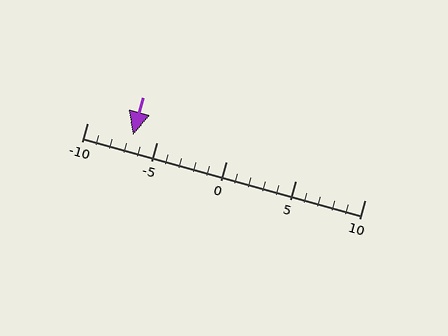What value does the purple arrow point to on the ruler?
The purple arrow points to approximately -7.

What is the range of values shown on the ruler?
The ruler shows values from -10 to 10.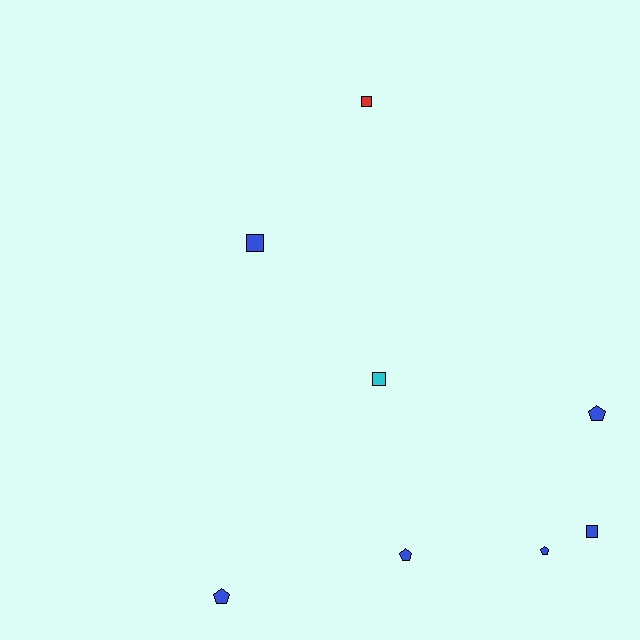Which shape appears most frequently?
Square, with 4 objects.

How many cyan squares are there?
There is 1 cyan square.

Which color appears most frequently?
Blue, with 6 objects.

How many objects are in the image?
There are 8 objects.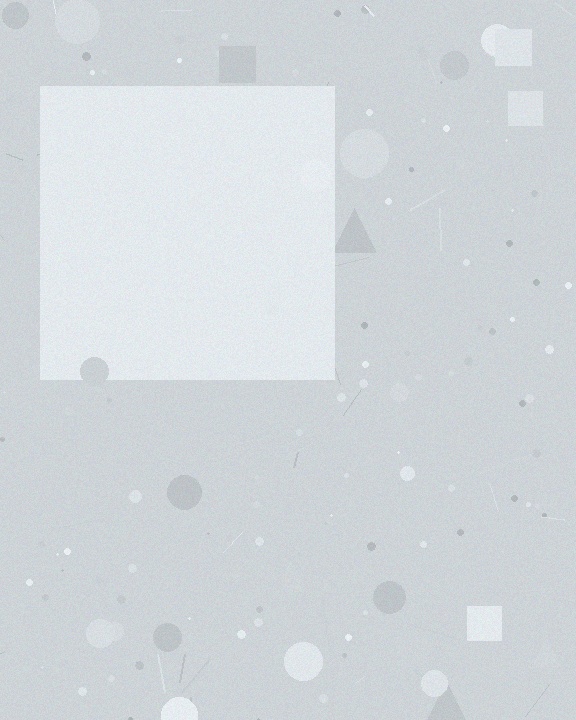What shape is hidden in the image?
A square is hidden in the image.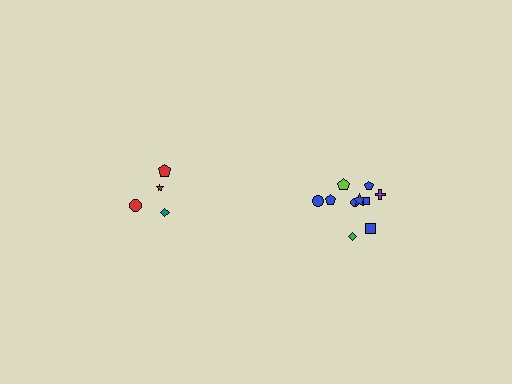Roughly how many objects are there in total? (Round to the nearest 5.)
Roughly 15 objects in total.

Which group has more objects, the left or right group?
The right group.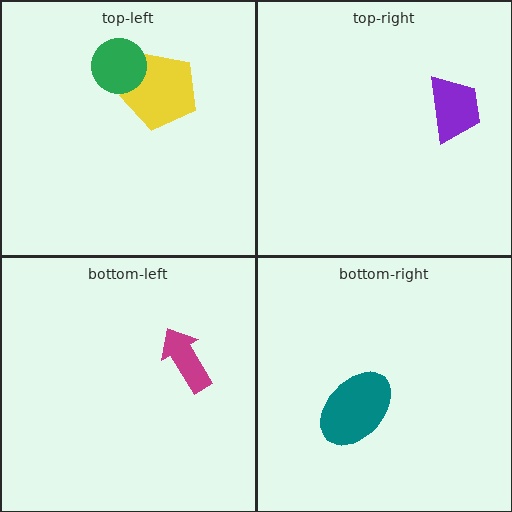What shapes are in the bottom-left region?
The magenta arrow.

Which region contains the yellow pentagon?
The top-left region.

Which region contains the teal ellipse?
The bottom-right region.